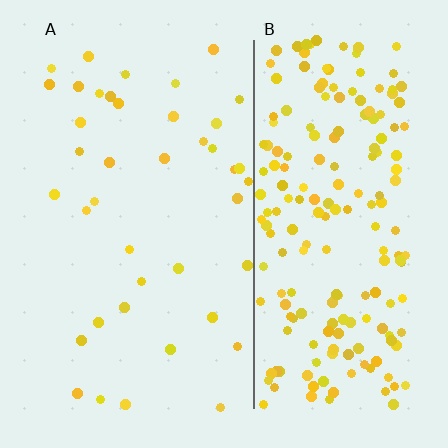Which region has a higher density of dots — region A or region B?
B (the right).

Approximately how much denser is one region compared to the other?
Approximately 5.1× — region B over region A.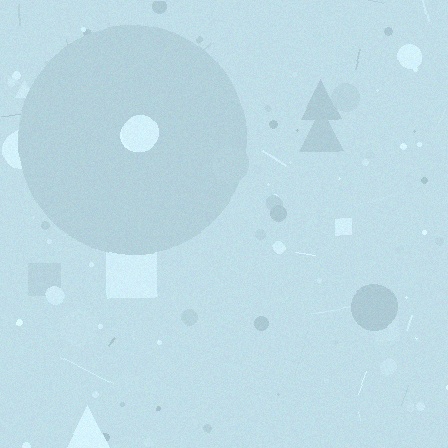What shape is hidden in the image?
A circle is hidden in the image.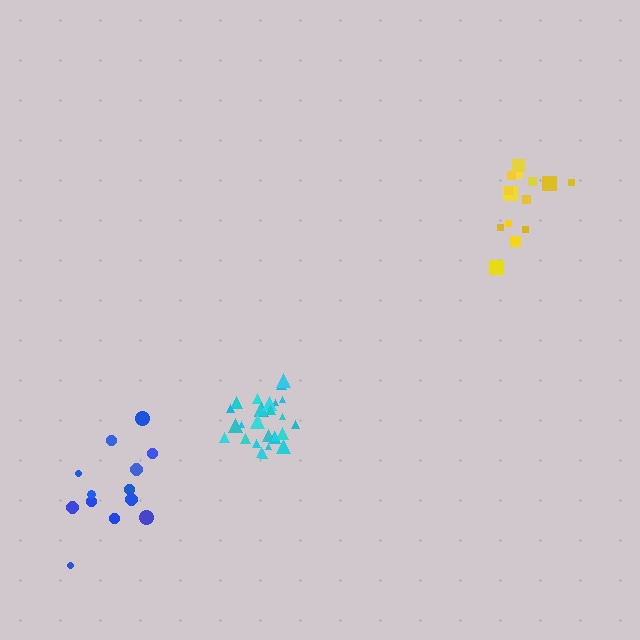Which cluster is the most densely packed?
Cyan.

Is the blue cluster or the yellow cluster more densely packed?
Yellow.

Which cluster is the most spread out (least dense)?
Blue.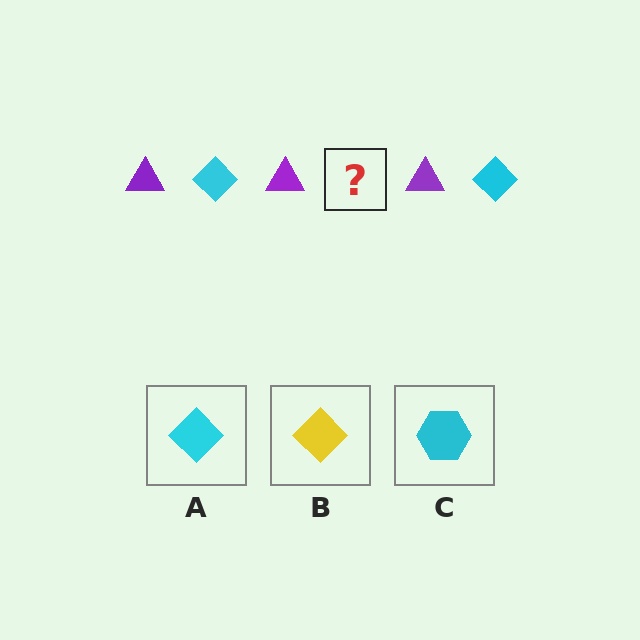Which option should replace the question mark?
Option A.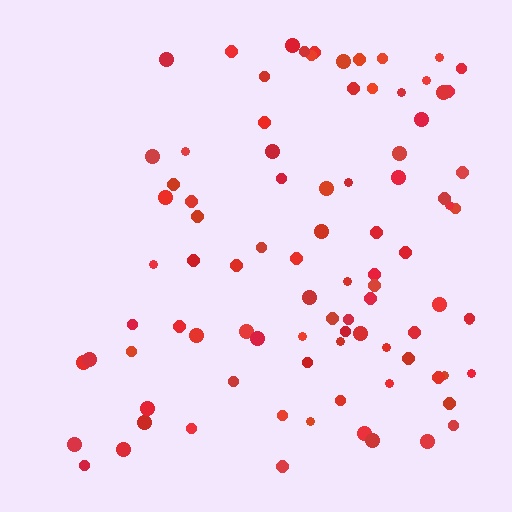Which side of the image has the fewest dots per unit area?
The left.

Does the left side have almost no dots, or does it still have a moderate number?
Still a moderate number, just noticeably fewer than the right.